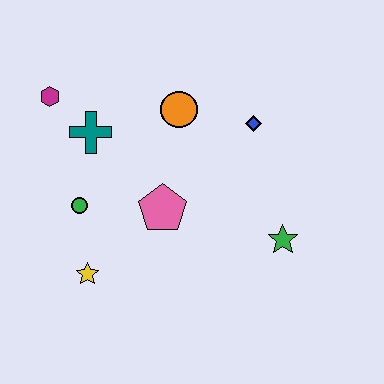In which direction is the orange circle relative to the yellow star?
The orange circle is above the yellow star.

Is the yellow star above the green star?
No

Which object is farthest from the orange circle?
The yellow star is farthest from the orange circle.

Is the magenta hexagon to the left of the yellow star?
Yes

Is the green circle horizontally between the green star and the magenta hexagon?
Yes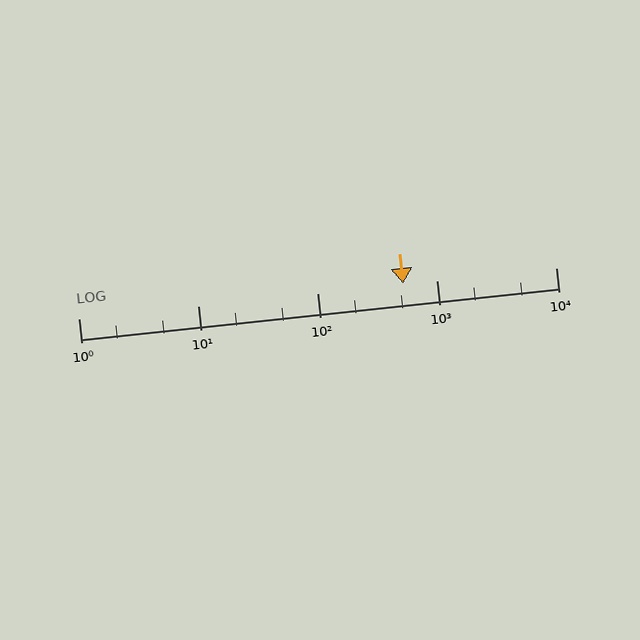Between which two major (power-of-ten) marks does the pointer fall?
The pointer is between 100 and 1000.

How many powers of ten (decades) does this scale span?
The scale spans 4 decades, from 1 to 10000.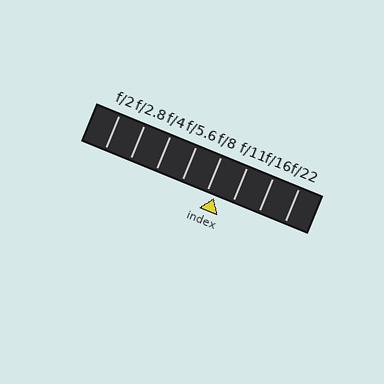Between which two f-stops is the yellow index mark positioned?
The index mark is between f/8 and f/11.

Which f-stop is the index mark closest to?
The index mark is closest to f/8.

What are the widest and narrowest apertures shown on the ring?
The widest aperture shown is f/2 and the narrowest is f/22.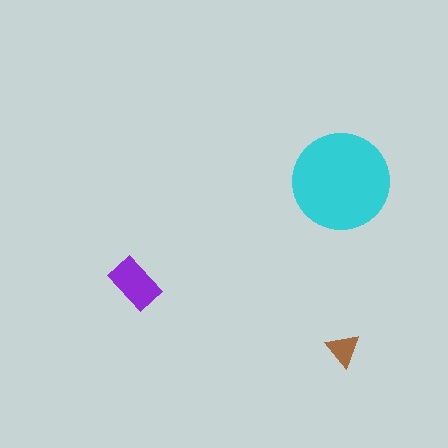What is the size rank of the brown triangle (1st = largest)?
3rd.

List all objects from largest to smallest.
The cyan circle, the purple rectangle, the brown triangle.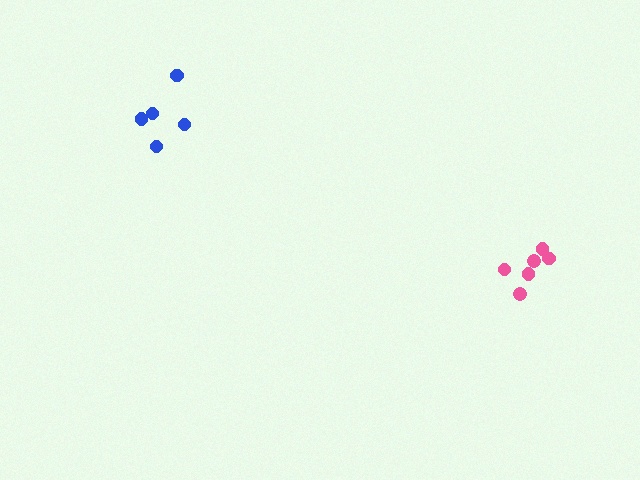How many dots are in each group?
Group 1: 6 dots, Group 2: 5 dots (11 total).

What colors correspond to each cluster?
The clusters are colored: pink, blue.